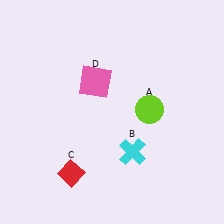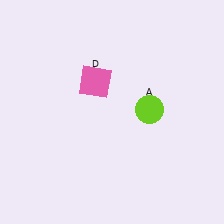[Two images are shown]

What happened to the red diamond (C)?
The red diamond (C) was removed in Image 2. It was in the bottom-left area of Image 1.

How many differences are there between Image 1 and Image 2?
There are 2 differences between the two images.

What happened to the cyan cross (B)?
The cyan cross (B) was removed in Image 2. It was in the bottom-right area of Image 1.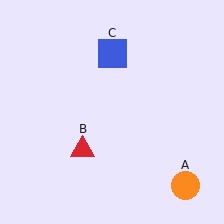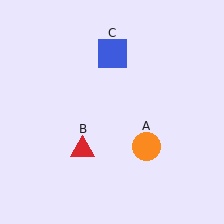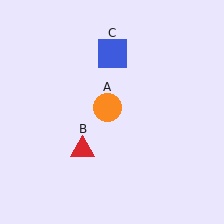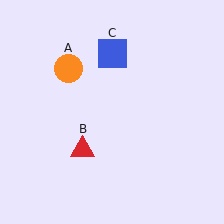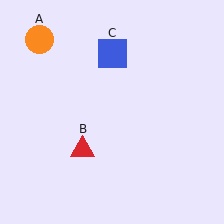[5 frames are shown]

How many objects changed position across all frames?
1 object changed position: orange circle (object A).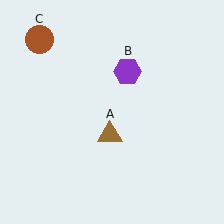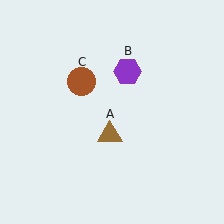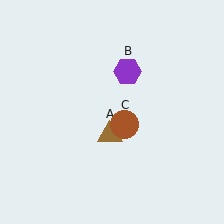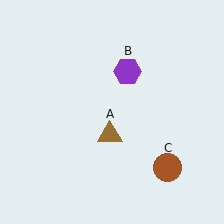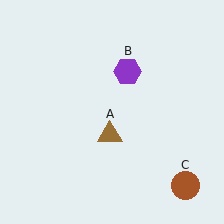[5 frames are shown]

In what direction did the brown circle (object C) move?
The brown circle (object C) moved down and to the right.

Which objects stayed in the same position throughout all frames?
Brown triangle (object A) and purple hexagon (object B) remained stationary.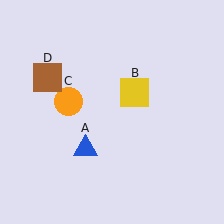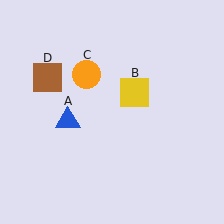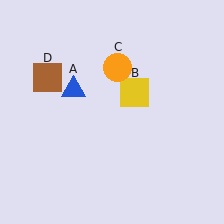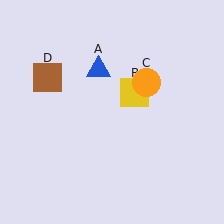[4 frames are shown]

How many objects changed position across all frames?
2 objects changed position: blue triangle (object A), orange circle (object C).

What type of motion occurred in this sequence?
The blue triangle (object A), orange circle (object C) rotated clockwise around the center of the scene.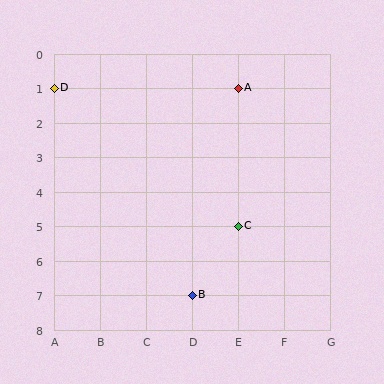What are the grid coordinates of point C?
Point C is at grid coordinates (E, 5).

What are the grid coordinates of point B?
Point B is at grid coordinates (D, 7).